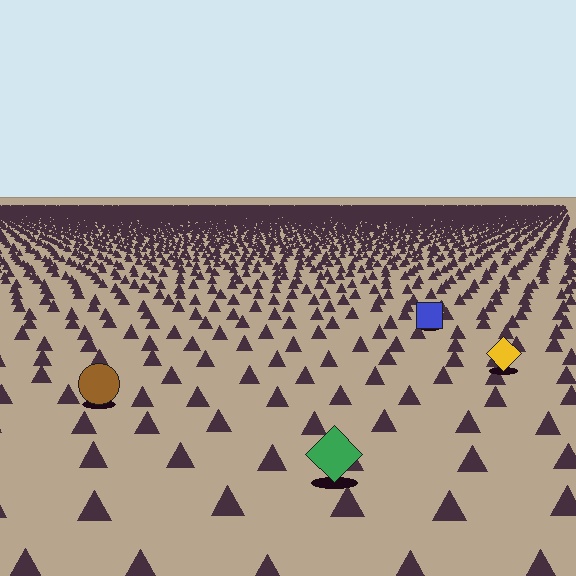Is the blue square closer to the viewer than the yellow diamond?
No. The yellow diamond is closer — you can tell from the texture gradient: the ground texture is coarser near it.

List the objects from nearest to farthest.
From nearest to farthest: the green diamond, the brown circle, the yellow diamond, the blue square.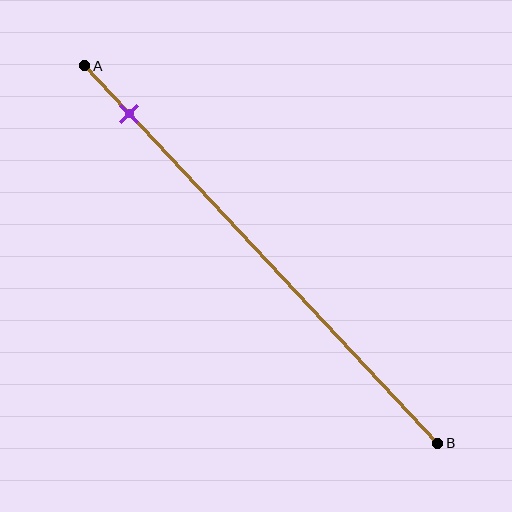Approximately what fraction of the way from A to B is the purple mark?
The purple mark is approximately 15% of the way from A to B.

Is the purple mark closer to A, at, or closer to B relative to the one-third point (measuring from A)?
The purple mark is closer to point A than the one-third point of segment AB.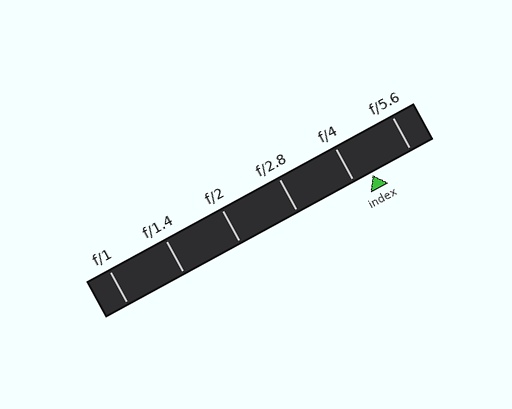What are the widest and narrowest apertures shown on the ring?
The widest aperture shown is f/1 and the narrowest is f/5.6.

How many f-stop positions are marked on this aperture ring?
There are 6 f-stop positions marked.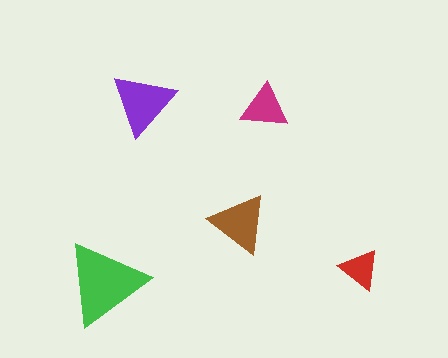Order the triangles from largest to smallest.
the green one, the purple one, the brown one, the magenta one, the red one.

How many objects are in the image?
There are 5 objects in the image.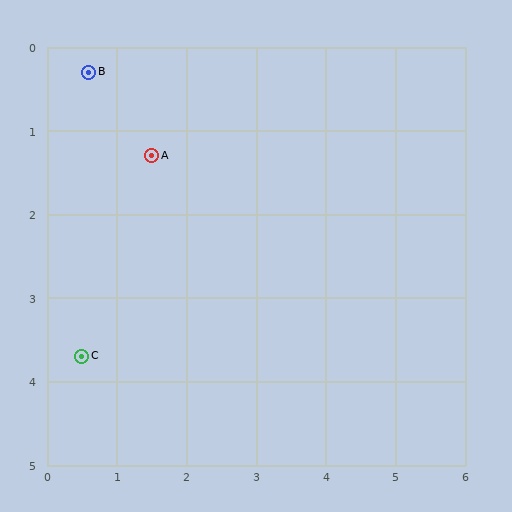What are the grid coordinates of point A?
Point A is at approximately (1.5, 1.3).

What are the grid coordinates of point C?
Point C is at approximately (0.5, 3.7).